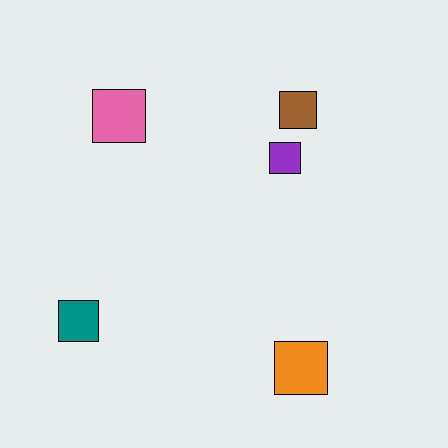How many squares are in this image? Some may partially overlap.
There are 5 squares.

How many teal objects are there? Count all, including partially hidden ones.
There is 1 teal object.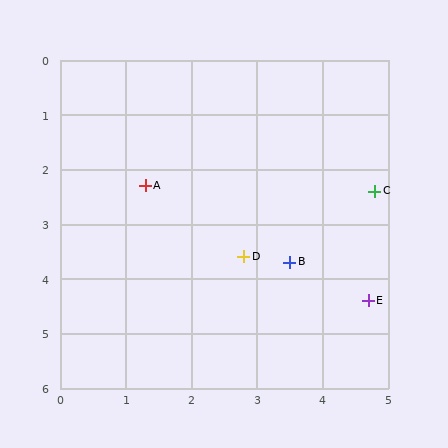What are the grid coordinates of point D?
Point D is at approximately (2.8, 3.6).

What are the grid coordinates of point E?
Point E is at approximately (4.7, 4.4).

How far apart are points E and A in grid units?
Points E and A are about 4.0 grid units apart.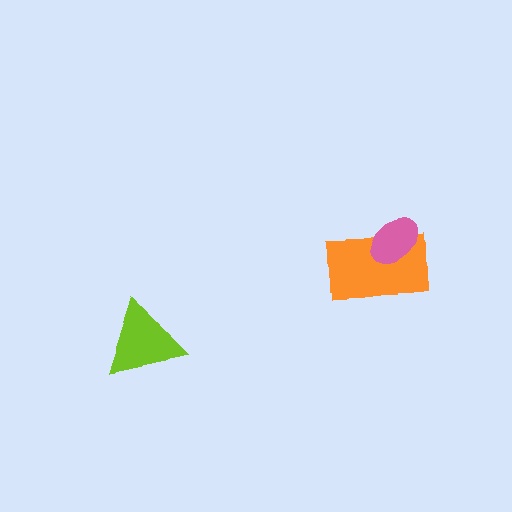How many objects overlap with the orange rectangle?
1 object overlaps with the orange rectangle.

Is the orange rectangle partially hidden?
Yes, it is partially covered by another shape.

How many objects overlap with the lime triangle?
0 objects overlap with the lime triangle.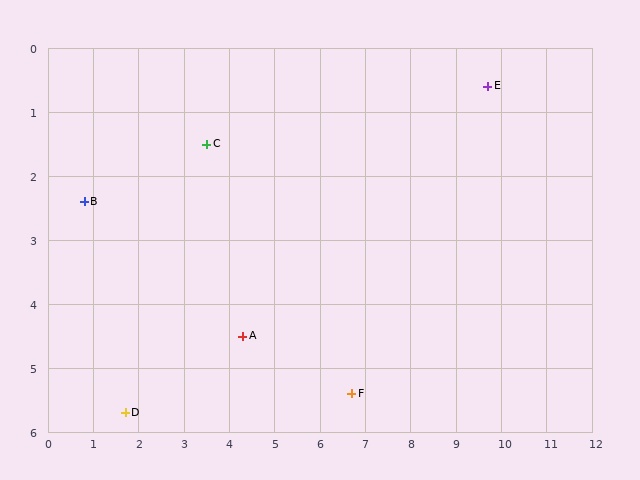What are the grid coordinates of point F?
Point F is at approximately (6.7, 5.4).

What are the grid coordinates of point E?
Point E is at approximately (9.7, 0.6).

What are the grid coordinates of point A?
Point A is at approximately (4.3, 4.5).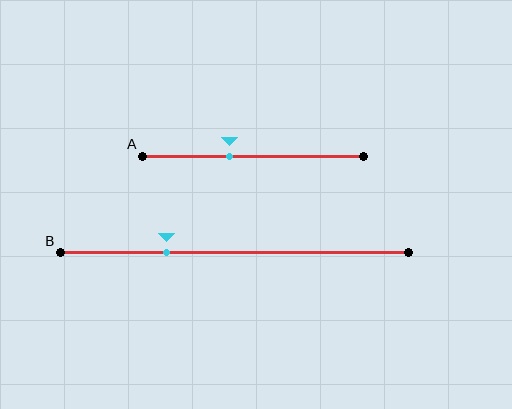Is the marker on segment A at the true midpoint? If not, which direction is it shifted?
No, the marker on segment A is shifted to the left by about 10% of the segment length.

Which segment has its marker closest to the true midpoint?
Segment A has its marker closest to the true midpoint.